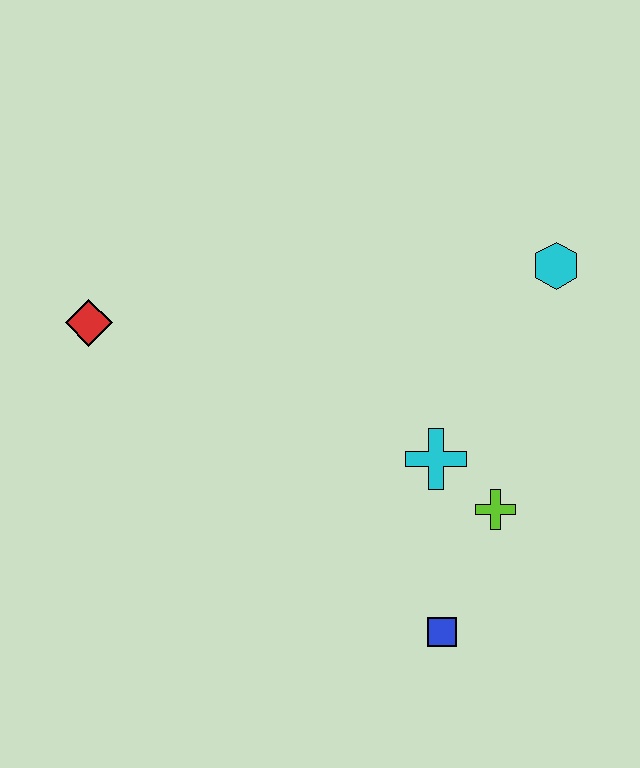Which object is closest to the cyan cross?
The lime cross is closest to the cyan cross.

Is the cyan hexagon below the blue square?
No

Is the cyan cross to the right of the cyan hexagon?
No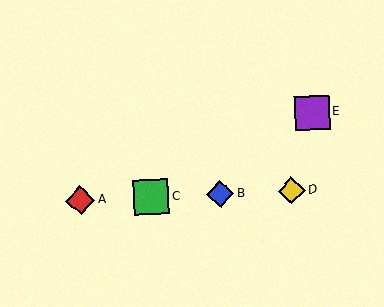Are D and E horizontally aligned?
No, D is at y≈191 and E is at y≈113.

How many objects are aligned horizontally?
4 objects (A, B, C, D) are aligned horizontally.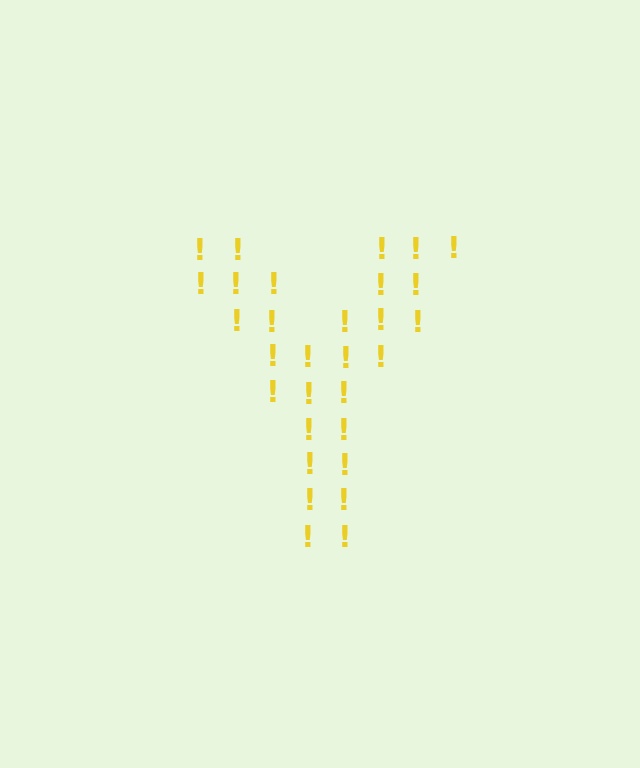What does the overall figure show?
The overall figure shows the letter Y.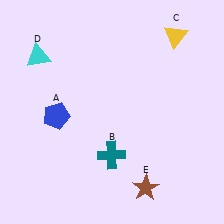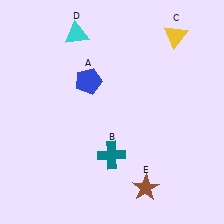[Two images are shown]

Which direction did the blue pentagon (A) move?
The blue pentagon (A) moved up.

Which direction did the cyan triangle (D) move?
The cyan triangle (D) moved right.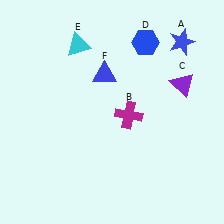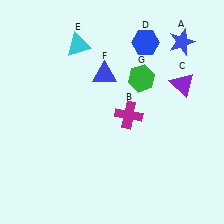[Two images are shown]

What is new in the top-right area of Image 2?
A green hexagon (G) was added in the top-right area of Image 2.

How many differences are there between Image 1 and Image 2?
There is 1 difference between the two images.